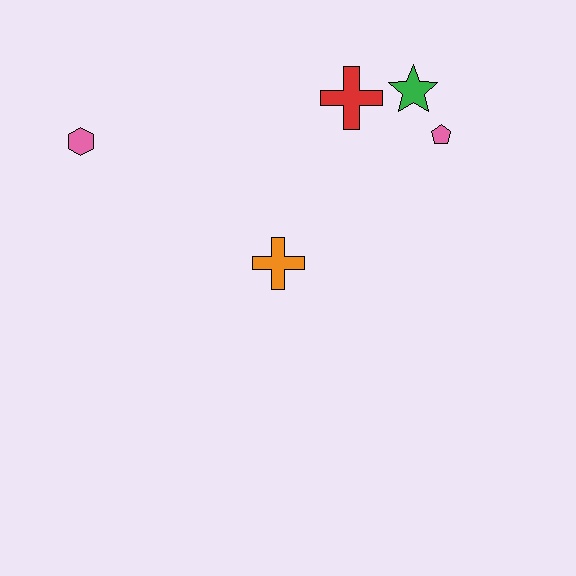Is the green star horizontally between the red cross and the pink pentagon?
Yes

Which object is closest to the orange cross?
The red cross is closest to the orange cross.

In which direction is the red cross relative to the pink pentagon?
The red cross is to the left of the pink pentagon.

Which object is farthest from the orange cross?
The pink hexagon is farthest from the orange cross.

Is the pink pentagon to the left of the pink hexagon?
No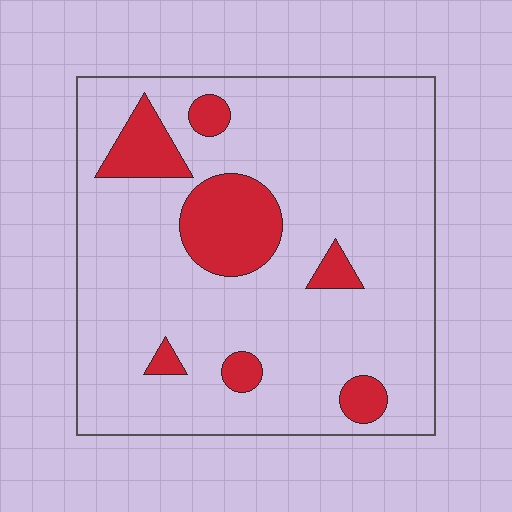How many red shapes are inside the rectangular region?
7.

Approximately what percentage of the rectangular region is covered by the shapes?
Approximately 15%.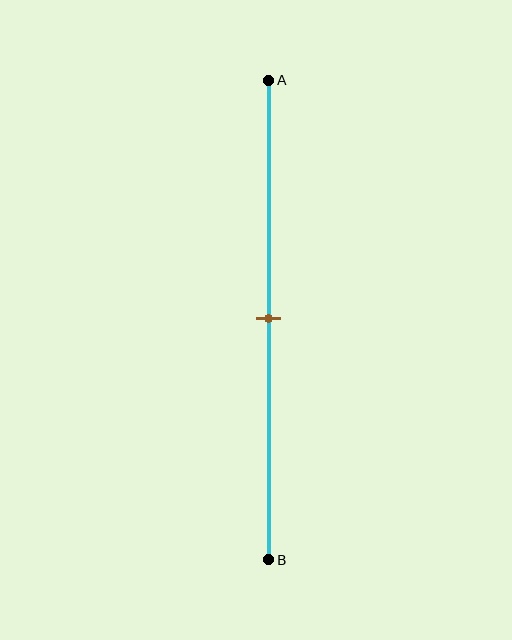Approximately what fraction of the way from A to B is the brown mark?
The brown mark is approximately 50% of the way from A to B.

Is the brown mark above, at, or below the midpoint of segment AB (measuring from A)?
The brown mark is approximately at the midpoint of segment AB.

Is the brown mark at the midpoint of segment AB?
Yes, the mark is approximately at the midpoint.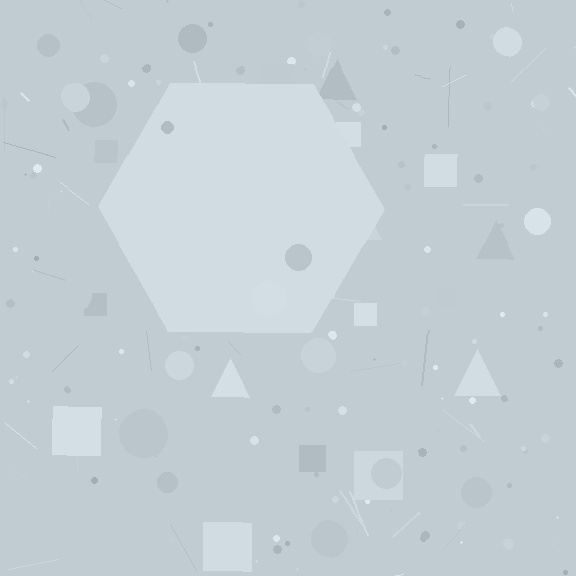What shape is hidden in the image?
A hexagon is hidden in the image.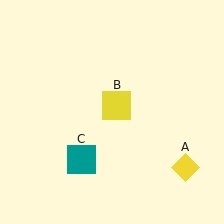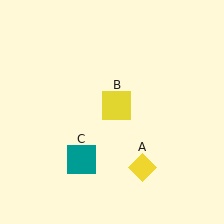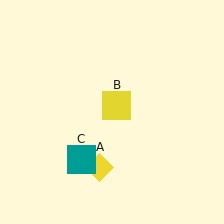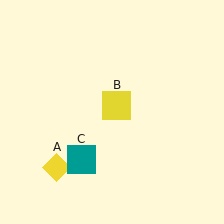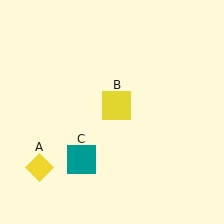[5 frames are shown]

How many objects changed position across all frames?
1 object changed position: yellow diamond (object A).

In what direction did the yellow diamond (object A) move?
The yellow diamond (object A) moved left.